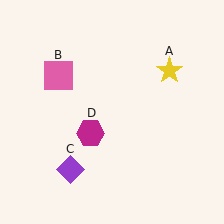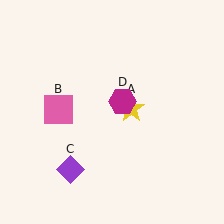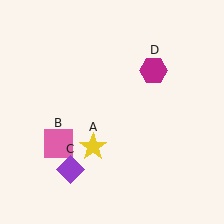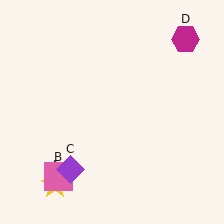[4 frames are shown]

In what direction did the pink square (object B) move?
The pink square (object B) moved down.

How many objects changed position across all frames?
3 objects changed position: yellow star (object A), pink square (object B), magenta hexagon (object D).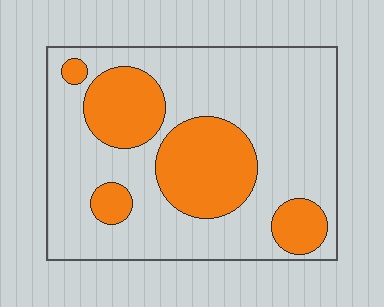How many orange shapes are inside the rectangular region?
5.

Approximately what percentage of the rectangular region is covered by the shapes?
Approximately 30%.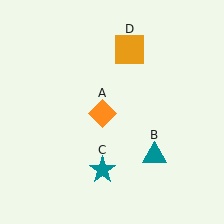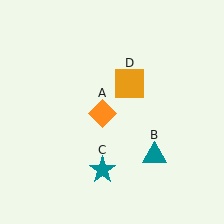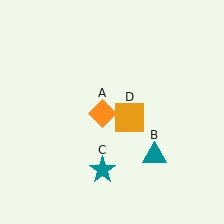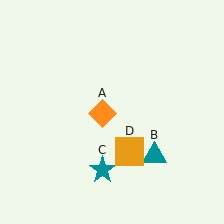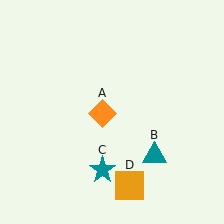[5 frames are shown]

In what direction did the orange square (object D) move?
The orange square (object D) moved down.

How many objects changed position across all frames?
1 object changed position: orange square (object D).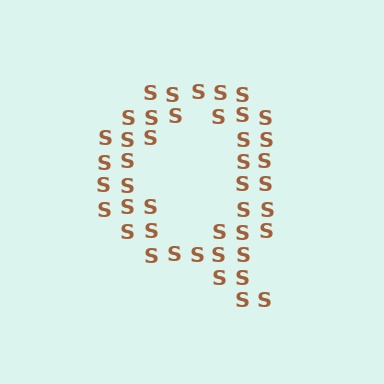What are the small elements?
The small elements are letter S's.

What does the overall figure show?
The overall figure shows the letter Q.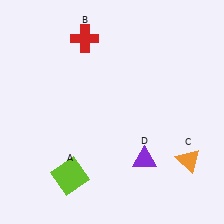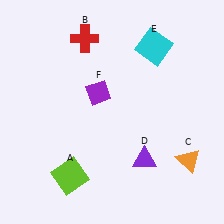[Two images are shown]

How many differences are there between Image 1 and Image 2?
There are 2 differences between the two images.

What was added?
A cyan square (E), a purple diamond (F) were added in Image 2.